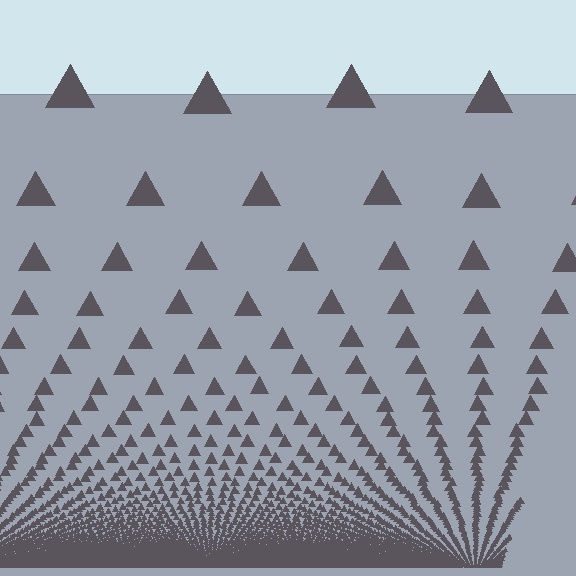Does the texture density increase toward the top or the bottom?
Density increases toward the bottom.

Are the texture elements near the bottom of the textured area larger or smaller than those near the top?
Smaller. The gradient is inverted — elements near the bottom are smaller and denser.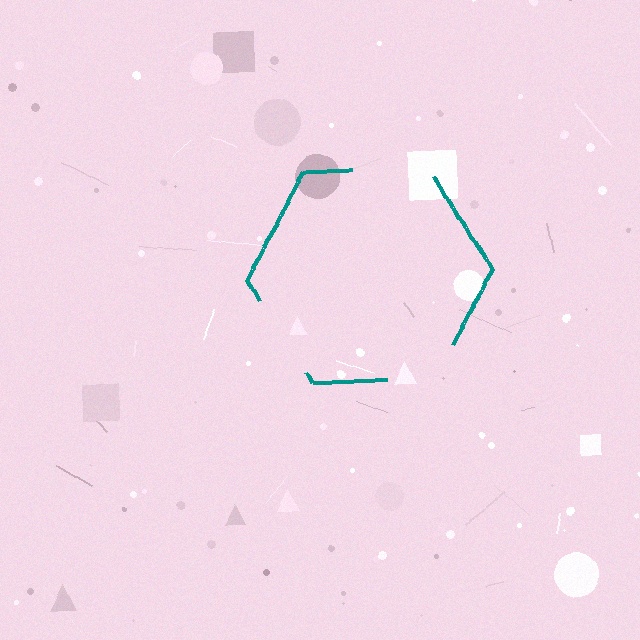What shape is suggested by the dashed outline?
The dashed outline suggests a hexagon.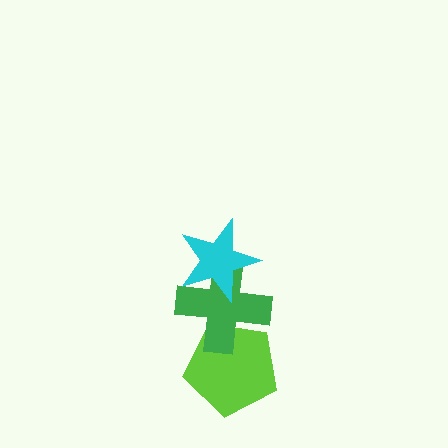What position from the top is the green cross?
The green cross is 2nd from the top.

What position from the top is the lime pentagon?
The lime pentagon is 3rd from the top.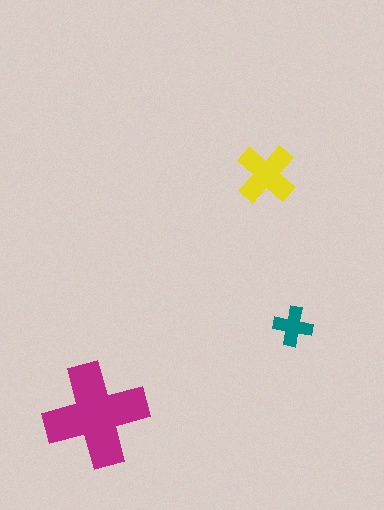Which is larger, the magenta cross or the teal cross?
The magenta one.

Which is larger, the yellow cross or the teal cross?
The yellow one.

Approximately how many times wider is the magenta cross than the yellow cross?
About 1.5 times wider.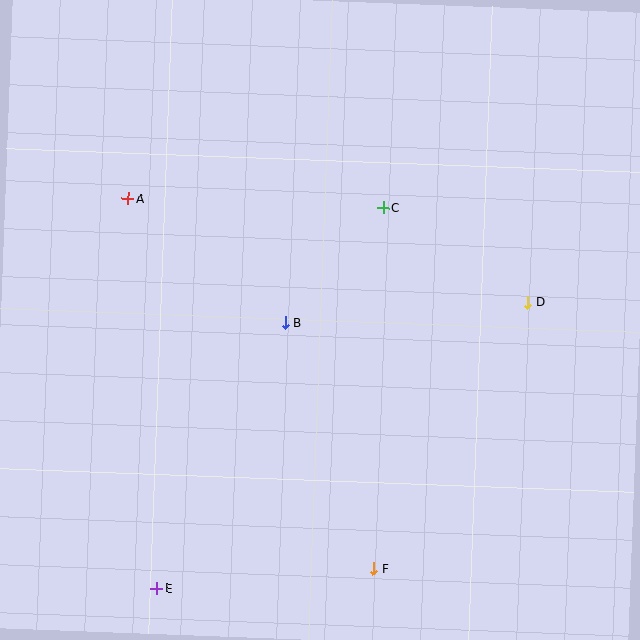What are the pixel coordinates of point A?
Point A is at (128, 198).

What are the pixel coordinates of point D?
Point D is at (527, 302).